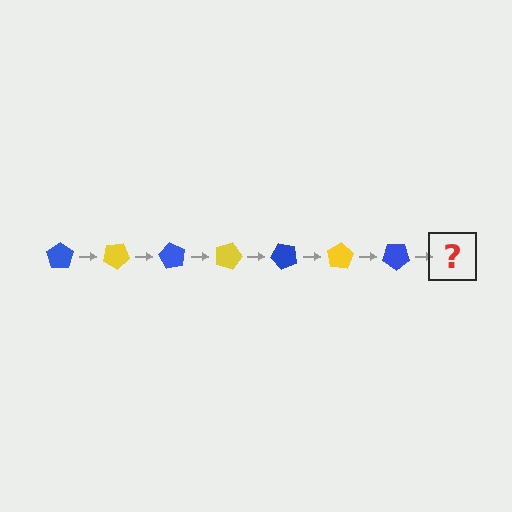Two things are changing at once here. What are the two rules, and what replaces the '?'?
The two rules are that it rotates 30 degrees each step and the color cycles through blue and yellow. The '?' should be a yellow pentagon, rotated 210 degrees from the start.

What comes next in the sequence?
The next element should be a yellow pentagon, rotated 210 degrees from the start.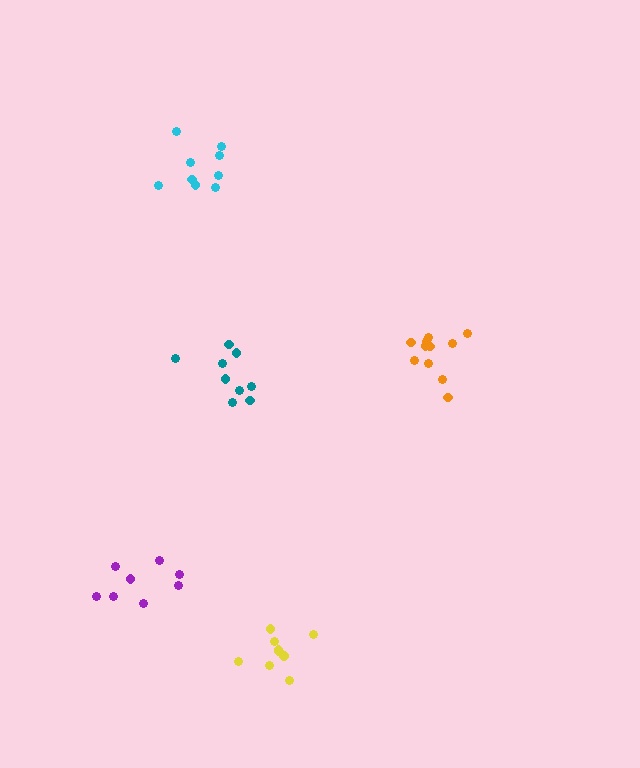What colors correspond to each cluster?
The clusters are colored: teal, cyan, orange, purple, yellow.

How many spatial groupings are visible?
There are 5 spatial groupings.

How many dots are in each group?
Group 1: 9 dots, Group 2: 9 dots, Group 3: 11 dots, Group 4: 8 dots, Group 5: 9 dots (46 total).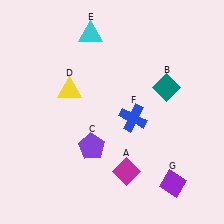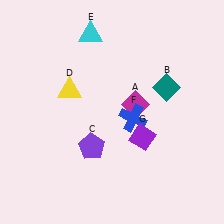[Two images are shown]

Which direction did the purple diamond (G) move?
The purple diamond (G) moved up.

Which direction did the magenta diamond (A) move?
The magenta diamond (A) moved up.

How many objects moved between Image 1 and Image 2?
2 objects moved between the two images.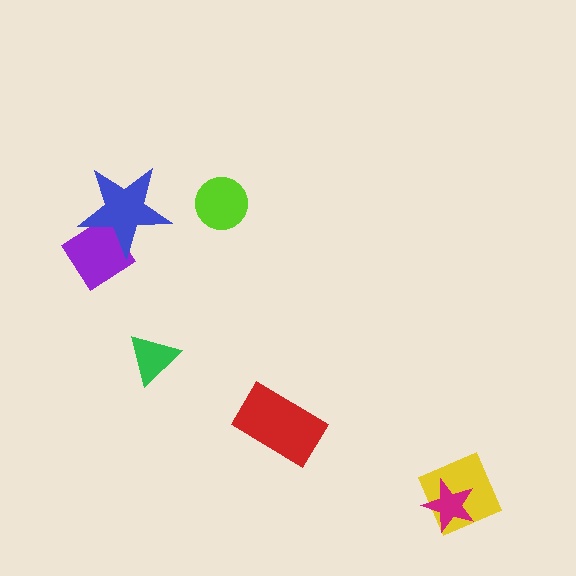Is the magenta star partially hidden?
No, no other shape covers it.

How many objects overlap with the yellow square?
1 object overlaps with the yellow square.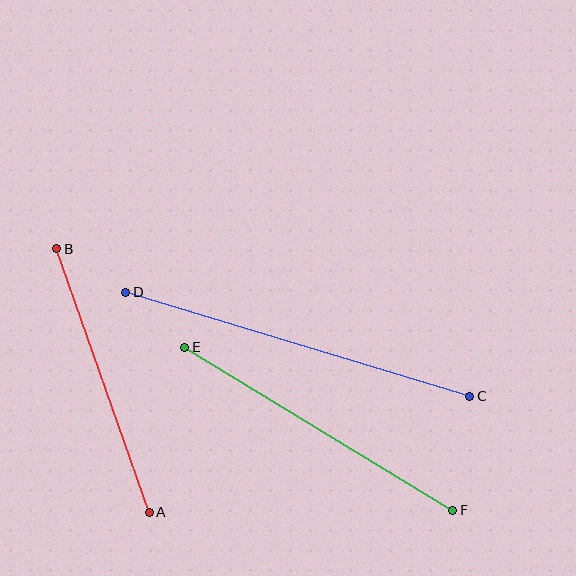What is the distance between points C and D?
The distance is approximately 359 pixels.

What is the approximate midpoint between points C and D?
The midpoint is at approximately (298, 344) pixels.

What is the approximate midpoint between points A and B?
The midpoint is at approximately (103, 381) pixels.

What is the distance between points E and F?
The distance is approximately 314 pixels.